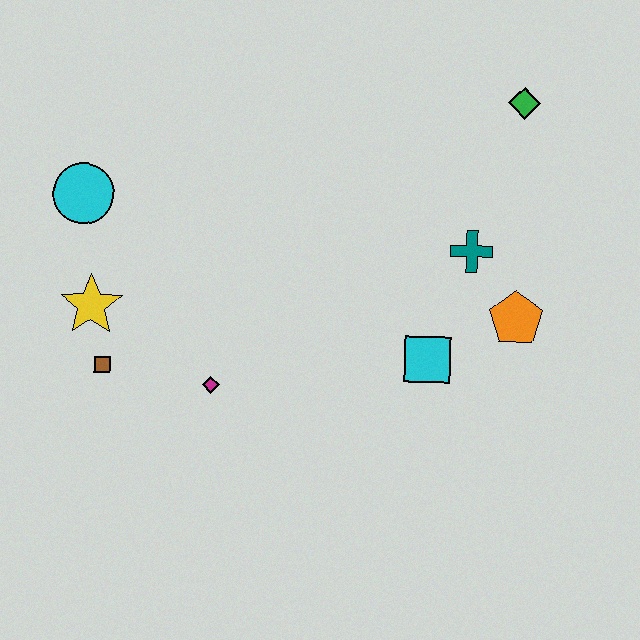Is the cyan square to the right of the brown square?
Yes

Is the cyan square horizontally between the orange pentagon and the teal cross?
No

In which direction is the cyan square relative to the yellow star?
The cyan square is to the right of the yellow star.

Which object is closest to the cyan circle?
The yellow star is closest to the cyan circle.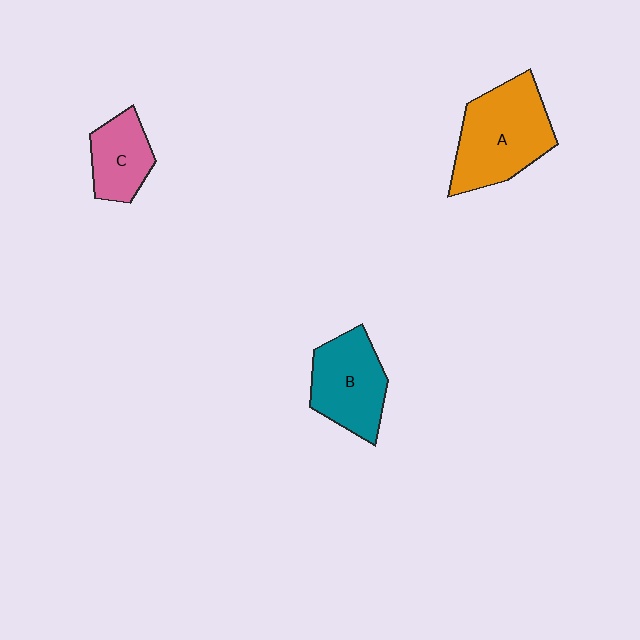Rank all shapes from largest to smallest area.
From largest to smallest: A (orange), B (teal), C (pink).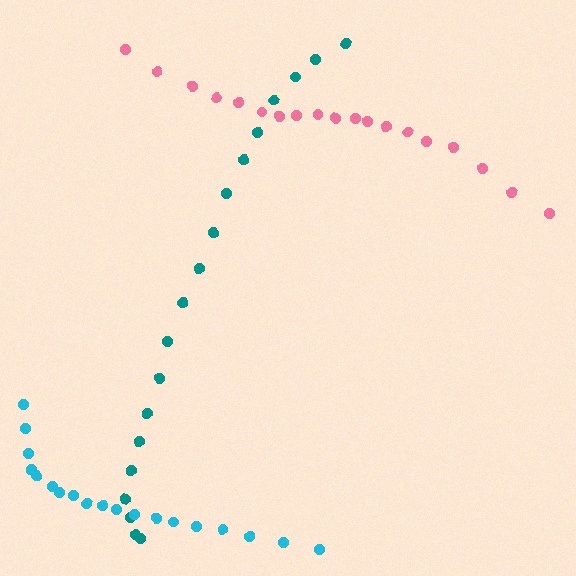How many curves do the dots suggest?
There are 3 distinct paths.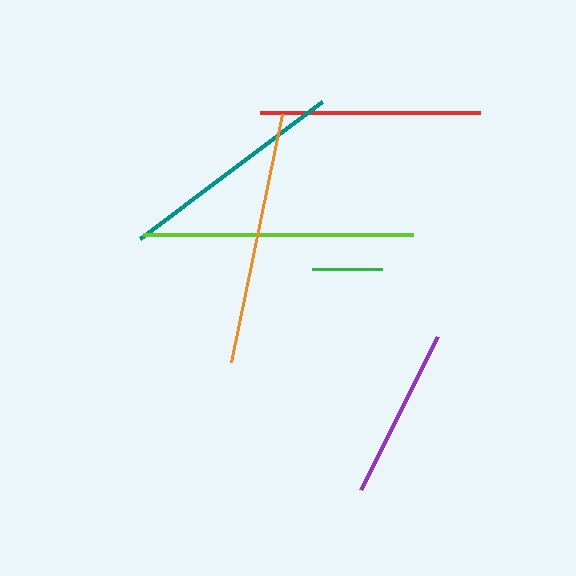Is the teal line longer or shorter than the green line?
The teal line is longer than the green line.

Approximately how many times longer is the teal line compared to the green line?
The teal line is approximately 3.3 times the length of the green line.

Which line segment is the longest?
The lime line is the longest at approximately 270 pixels.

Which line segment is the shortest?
The green line is the shortest at approximately 70 pixels.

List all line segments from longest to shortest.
From longest to shortest: lime, orange, teal, red, purple, green.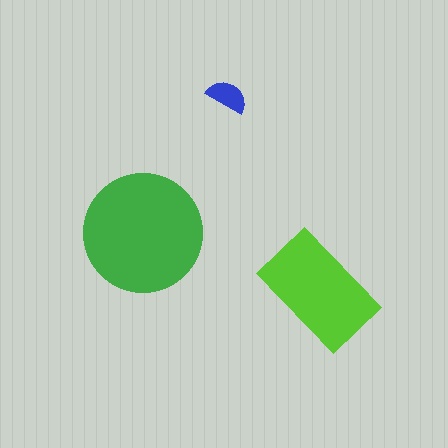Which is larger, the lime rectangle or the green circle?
The green circle.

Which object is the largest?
The green circle.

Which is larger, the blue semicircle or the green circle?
The green circle.